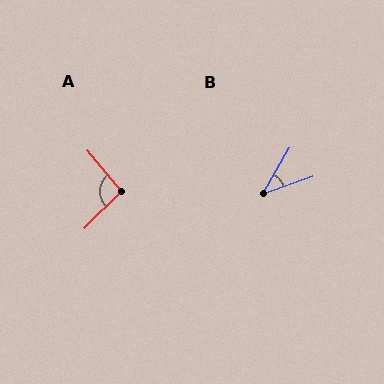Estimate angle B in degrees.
Approximately 40 degrees.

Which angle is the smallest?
B, at approximately 40 degrees.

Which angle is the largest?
A, at approximately 96 degrees.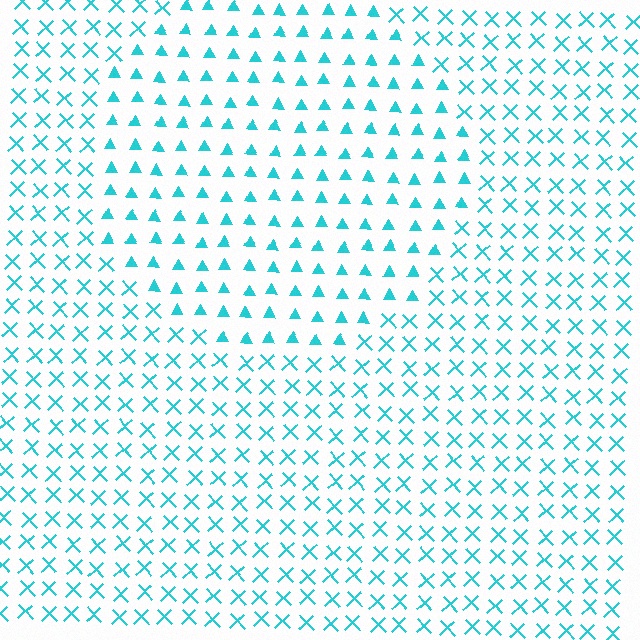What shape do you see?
I see a circle.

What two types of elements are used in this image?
The image uses triangles inside the circle region and X marks outside it.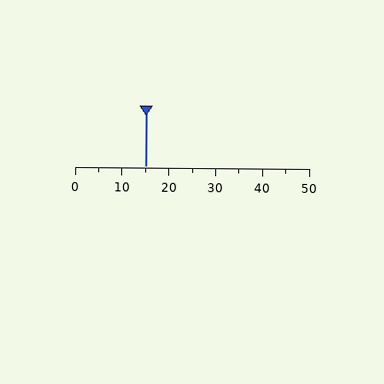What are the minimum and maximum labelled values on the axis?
The axis runs from 0 to 50.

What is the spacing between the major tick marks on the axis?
The major ticks are spaced 10 apart.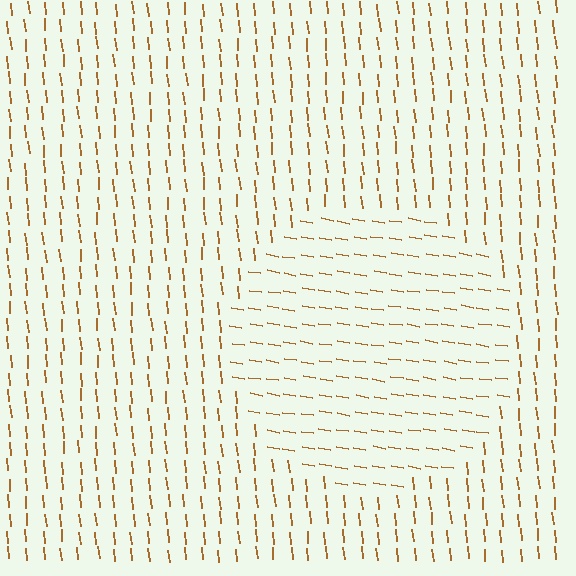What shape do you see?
I see a circle.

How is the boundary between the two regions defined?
The boundary is defined purely by a change in line orientation (approximately 75 degrees difference). All lines are the same color and thickness.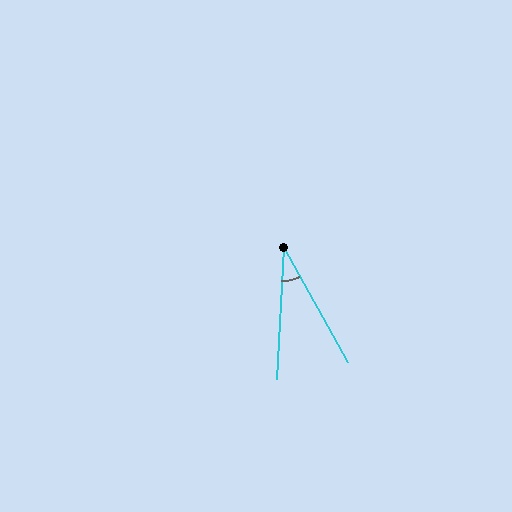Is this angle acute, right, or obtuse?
It is acute.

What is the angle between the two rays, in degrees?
Approximately 32 degrees.